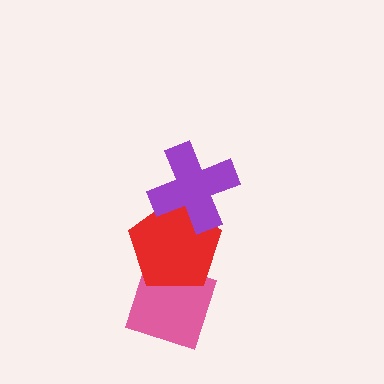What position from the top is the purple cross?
The purple cross is 1st from the top.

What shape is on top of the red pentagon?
The purple cross is on top of the red pentagon.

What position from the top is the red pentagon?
The red pentagon is 2nd from the top.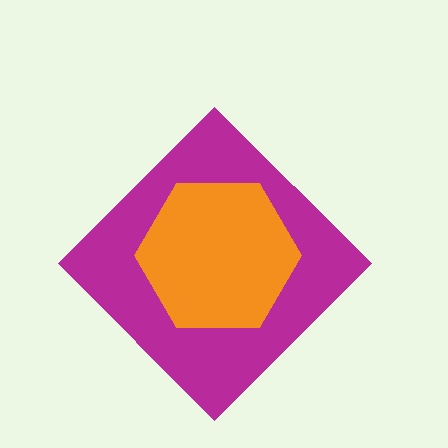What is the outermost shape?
The magenta diamond.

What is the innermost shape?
The orange hexagon.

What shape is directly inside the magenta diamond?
The orange hexagon.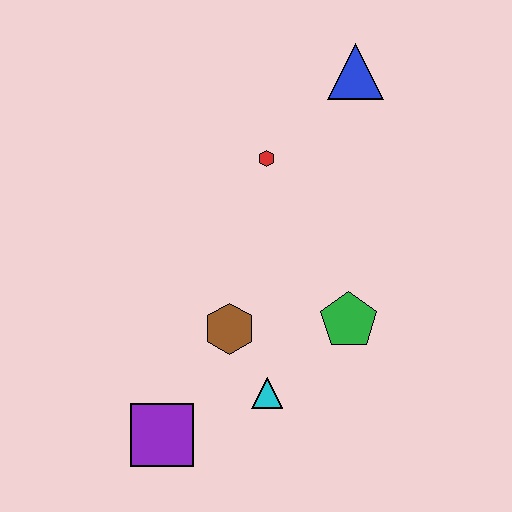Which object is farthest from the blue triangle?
The purple square is farthest from the blue triangle.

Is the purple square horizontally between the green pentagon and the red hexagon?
No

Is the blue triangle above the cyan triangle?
Yes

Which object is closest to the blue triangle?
The red hexagon is closest to the blue triangle.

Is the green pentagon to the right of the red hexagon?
Yes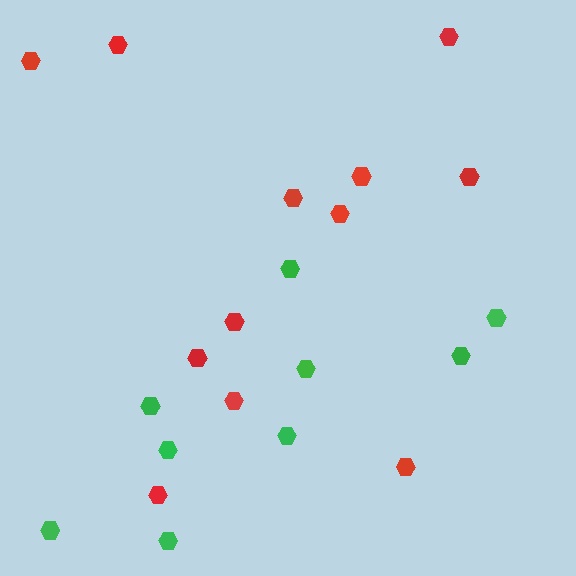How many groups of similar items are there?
There are 2 groups: one group of red hexagons (12) and one group of green hexagons (9).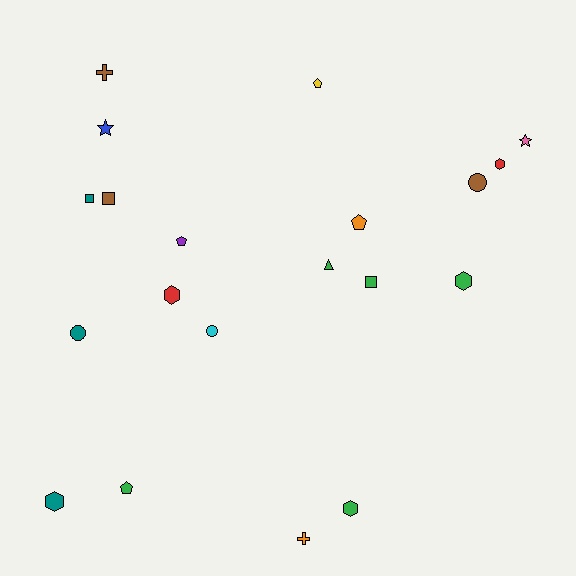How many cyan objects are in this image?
There is 1 cyan object.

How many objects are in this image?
There are 20 objects.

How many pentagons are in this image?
There are 4 pentagons.